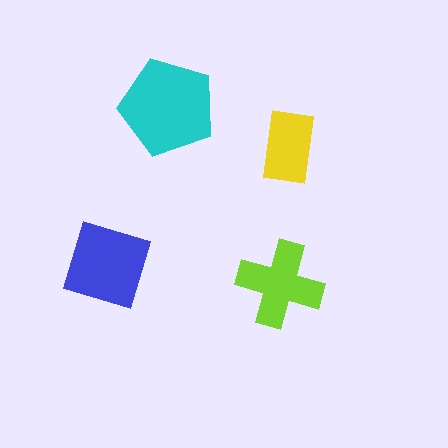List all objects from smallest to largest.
The yellow rectangle, the lime cross, the blue diamond, the cyan pentagon.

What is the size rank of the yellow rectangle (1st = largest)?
4th.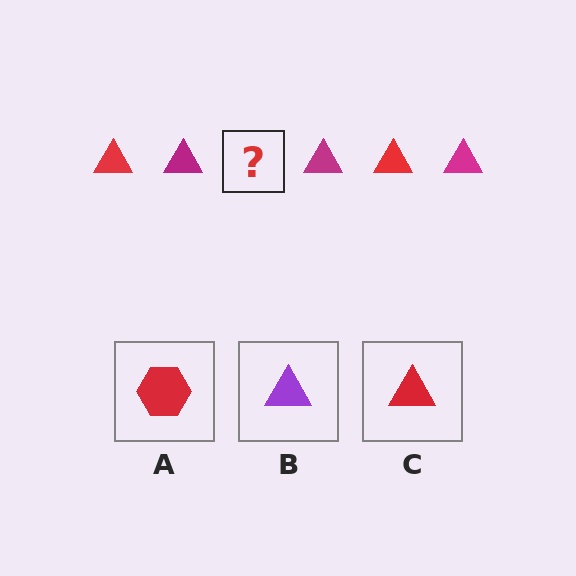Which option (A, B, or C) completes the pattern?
C.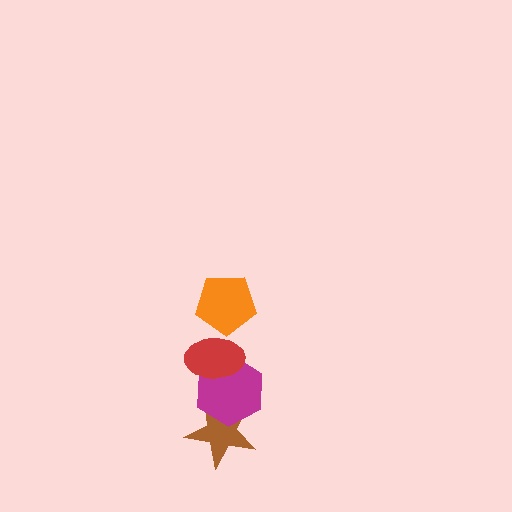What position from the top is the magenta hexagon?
The magenta hexagon is 3rd from the top.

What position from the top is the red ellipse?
The red ellipse is 2nd from the top.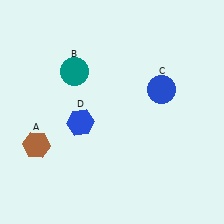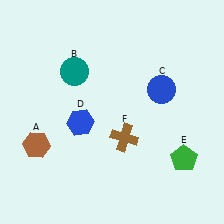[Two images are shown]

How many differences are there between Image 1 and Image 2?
There are 2 differences between the two images.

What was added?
A green pentagon (E), a brown cross (F) were added in Image 2.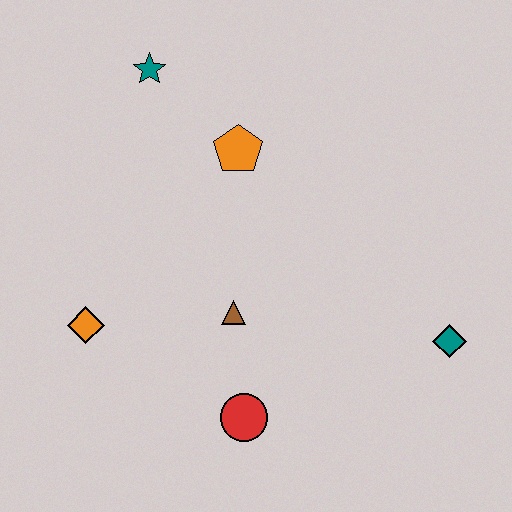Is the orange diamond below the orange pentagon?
Yes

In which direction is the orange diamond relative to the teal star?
The orange diamond is below the teal star.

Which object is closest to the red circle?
The brown triangle is closest to the red circle.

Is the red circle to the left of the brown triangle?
No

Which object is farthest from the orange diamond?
The teal diamond is farthest from the orange diamond.